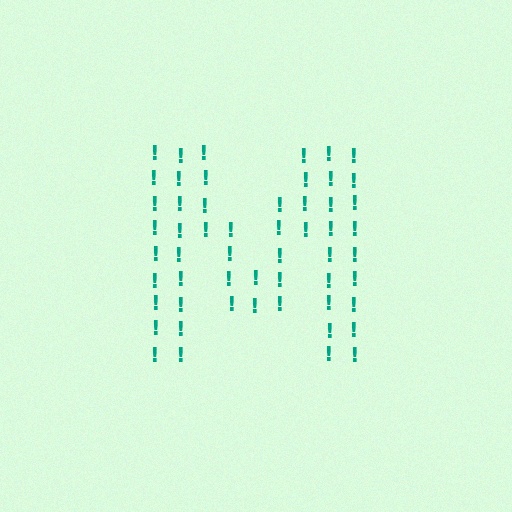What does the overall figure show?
The overall figure shows the letter M.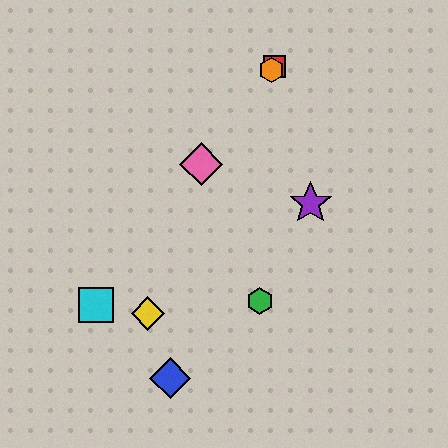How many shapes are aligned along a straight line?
4 shapes (the red square, the orange hexagon, the cyan square, the pink diamond) are aligned along a straight line.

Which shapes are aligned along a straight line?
The red square, the orange hexagon, the cyan square, the pink diamond are aligned along a straight line.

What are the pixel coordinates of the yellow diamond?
The yellow diamond is at (148, 314).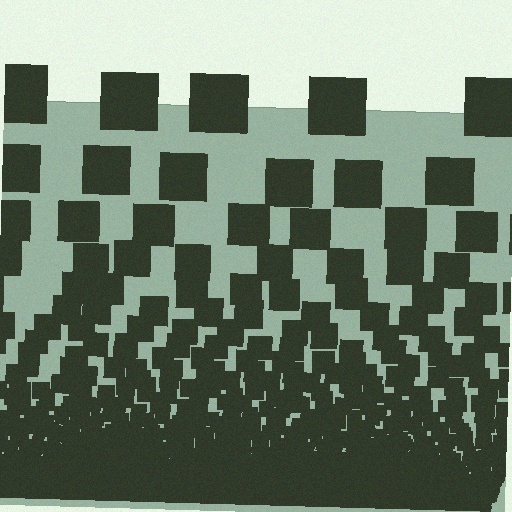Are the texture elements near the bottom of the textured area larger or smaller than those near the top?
Smaller. The gradient is inverted — elements near the bottom are smaller and denser.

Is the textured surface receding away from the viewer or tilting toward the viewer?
The surface appears to tilt toward the viewer. Texture elements get larger and sparser toward the top.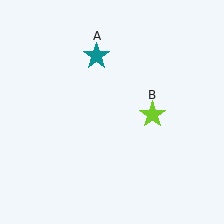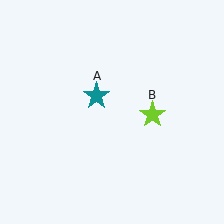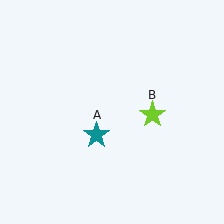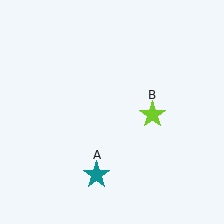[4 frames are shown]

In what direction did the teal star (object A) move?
The teal star (object A) moved down.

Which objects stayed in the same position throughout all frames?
Lime star (object B) remained stationary.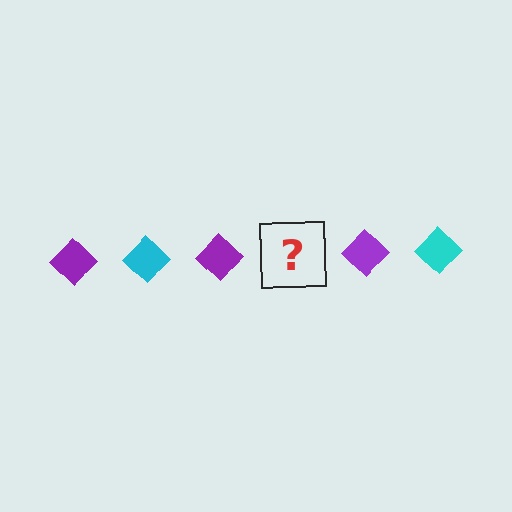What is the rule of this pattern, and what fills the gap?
The rule is that the pattern cycles through purple, cyan diamonds. The gap should be filled with a cyan diamond.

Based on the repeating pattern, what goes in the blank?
The blank should be a cyan diamond.